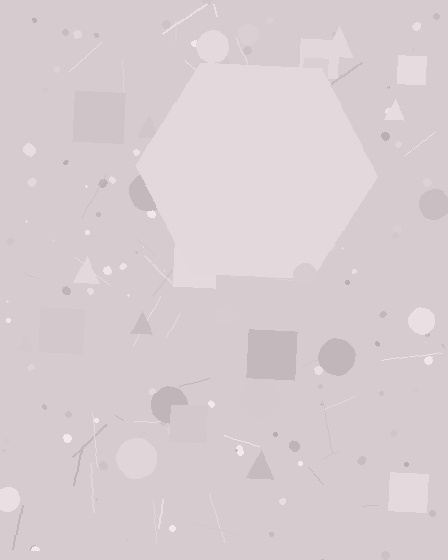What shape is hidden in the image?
A hexagon is hidden in the image.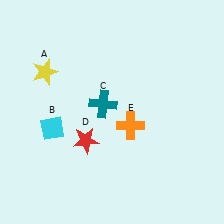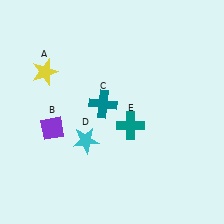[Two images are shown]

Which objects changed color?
B changed from cyan to purple. D changed from red to cyan. E changed from orange to teal.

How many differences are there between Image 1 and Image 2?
There are 3 differences between the two images.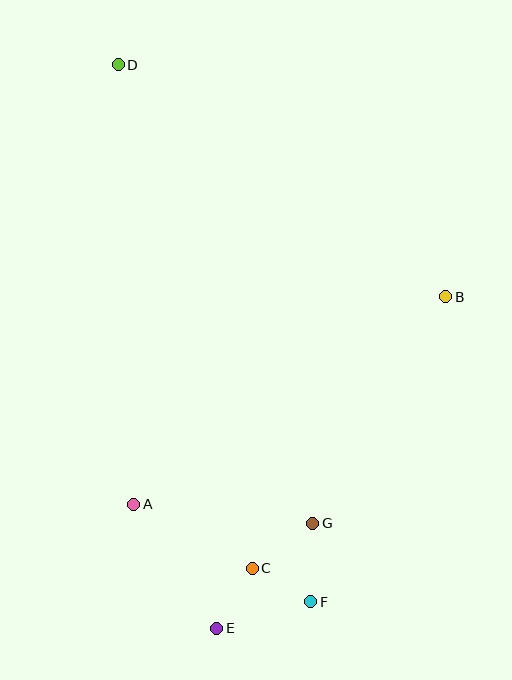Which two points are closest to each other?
Points C and F are closest to each other.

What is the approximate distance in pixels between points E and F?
The distance between E and F is approximately 97 pixels.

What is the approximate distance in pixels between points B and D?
The distance between B and D is approximately 401 pixels.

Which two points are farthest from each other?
Points D and E are farthest from each other.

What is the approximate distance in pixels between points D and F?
The distance between D and F is approximately 570 pixels.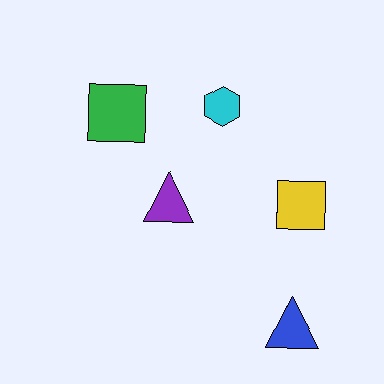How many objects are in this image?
There are 5 objects.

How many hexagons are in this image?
There is 1 hexagon.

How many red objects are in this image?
There are no red objects.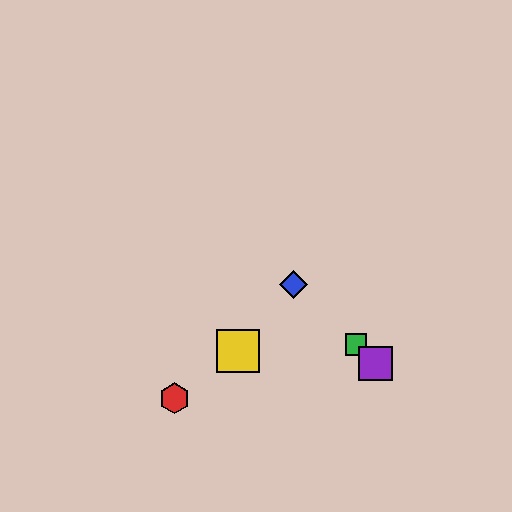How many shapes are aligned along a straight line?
3 shapes (the blue diamond, the green square, the purple square) are aligned along a straight line.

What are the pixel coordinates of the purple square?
The purple square is at (375, 364).